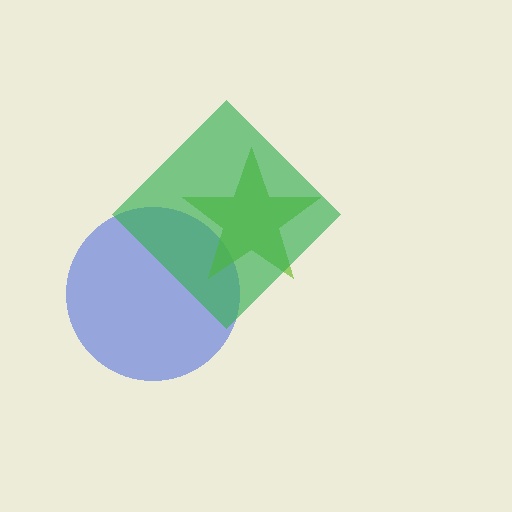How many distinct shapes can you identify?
There are 3 distinct shapes: a blue circle, a lime star, a green diamond.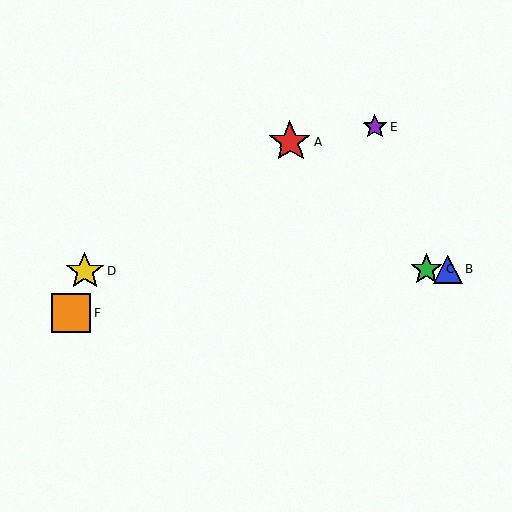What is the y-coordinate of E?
Object E is at y≈127.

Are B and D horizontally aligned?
Yes, both are at y≈269.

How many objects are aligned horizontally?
3 objects (B, C, D) are aligned horizontally.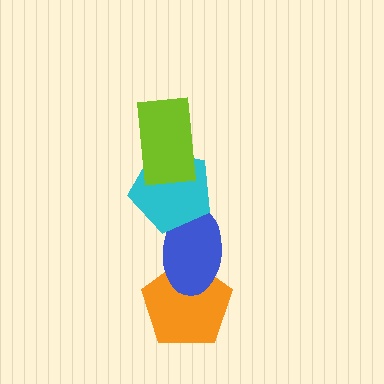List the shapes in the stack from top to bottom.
From top to bottom: the lime rectangle, the cyan pentagon, the blue ellipse, the orange pentagon.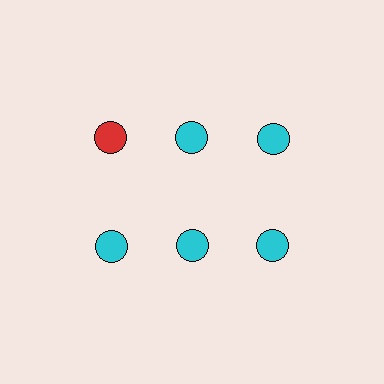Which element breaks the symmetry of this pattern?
The red circle in the top row, leftmost column breaks the symmetry. All other shapes are cyan circles.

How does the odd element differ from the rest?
It has a different color: red instead of cyan.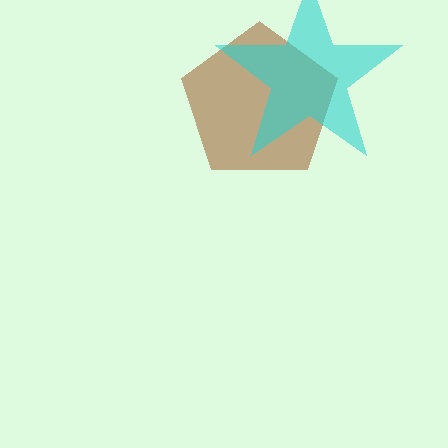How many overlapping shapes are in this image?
There are 2 overlapping shapes in the image.